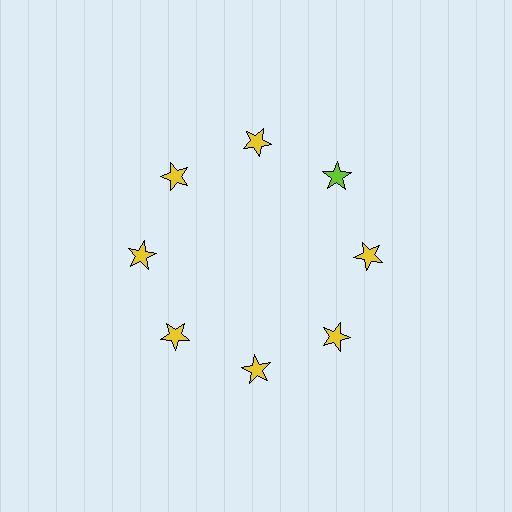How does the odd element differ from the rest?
It has a different color: lime instead of yellow.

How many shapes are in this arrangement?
There are 8 shapes arranged in a ring pattern.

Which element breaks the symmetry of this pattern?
The lime star at roughly the 2 o'clock position breaks the symmetry. All other shapes are yellow stars.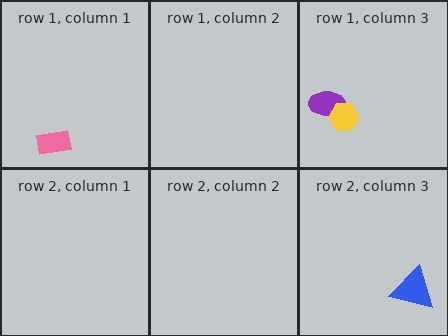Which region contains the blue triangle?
The row 2, column 3 region.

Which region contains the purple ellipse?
The row 1, column 3 region.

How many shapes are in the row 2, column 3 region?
1.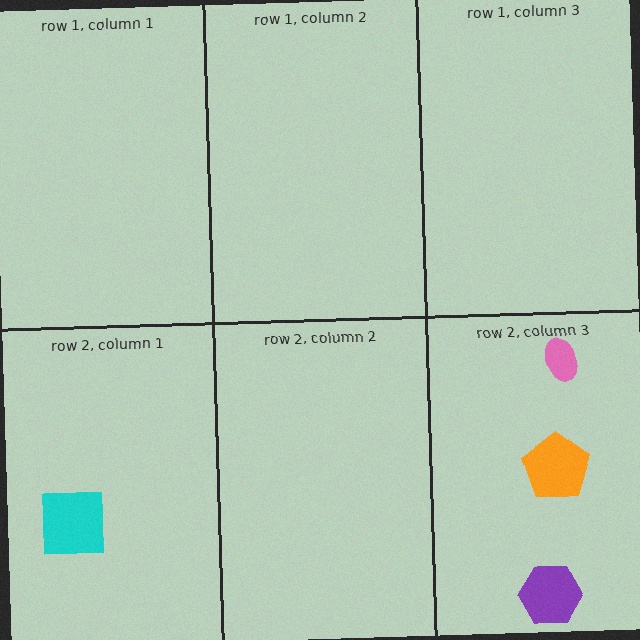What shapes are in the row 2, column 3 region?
The purple hexagon, the pink ellipse, the orange pentagon.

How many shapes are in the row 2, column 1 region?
1.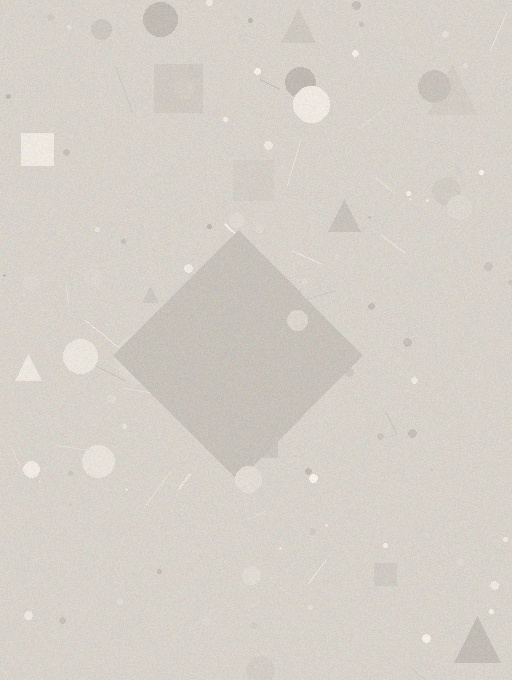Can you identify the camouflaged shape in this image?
The camouflaged shape is a diamond.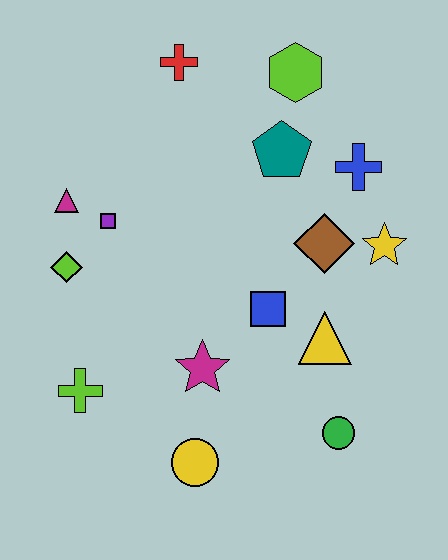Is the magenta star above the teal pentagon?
No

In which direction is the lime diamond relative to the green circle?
The lime diamond is to the left of the green circle.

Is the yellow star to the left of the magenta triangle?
No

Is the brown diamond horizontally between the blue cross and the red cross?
Yes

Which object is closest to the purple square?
The magenta triangle is closest to the purple square.